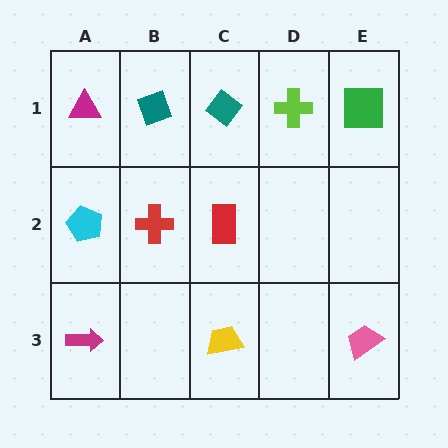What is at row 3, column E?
A pink trapezoid.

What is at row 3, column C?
A yellow trapezoid.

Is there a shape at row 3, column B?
No, that cell is empty.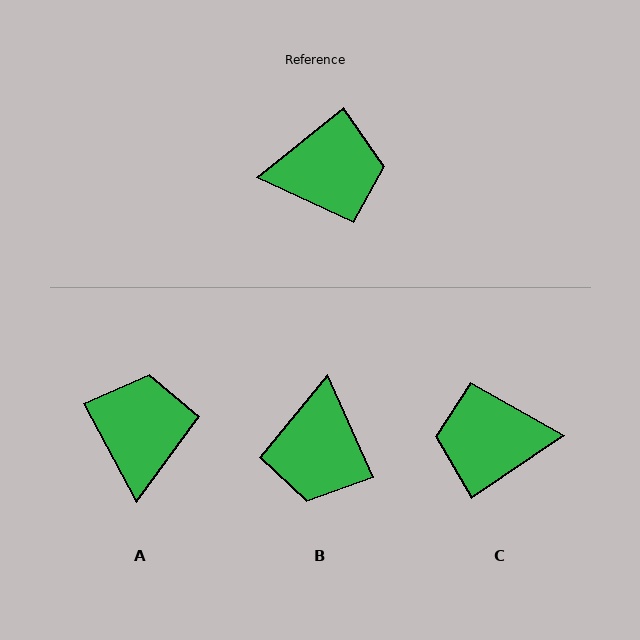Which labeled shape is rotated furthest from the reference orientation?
C, about 175 degrees away.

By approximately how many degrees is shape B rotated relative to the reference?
Approximately 105 degrees clockwise.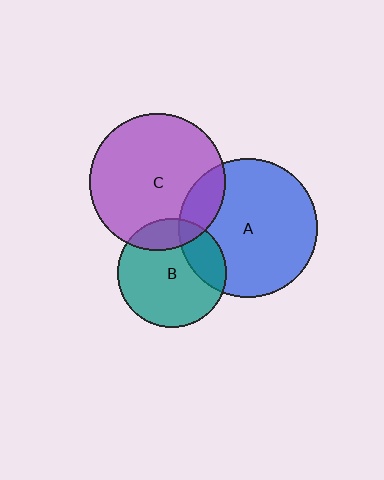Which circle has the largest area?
Circle A (blue).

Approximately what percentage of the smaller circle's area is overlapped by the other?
Approximately 15%.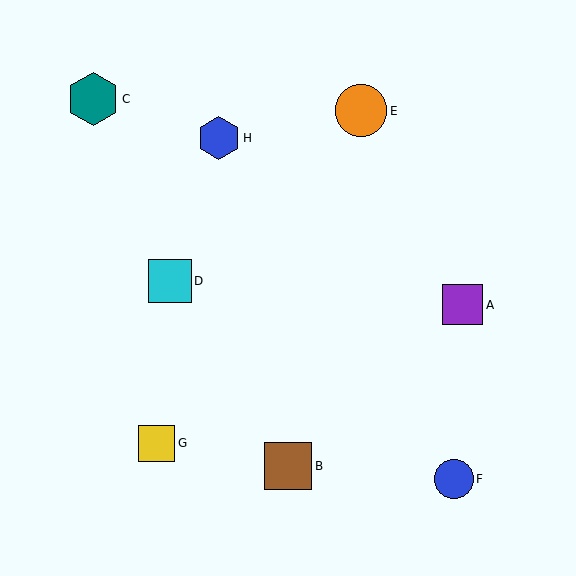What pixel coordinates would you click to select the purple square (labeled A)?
Click at (463, 305) to select the purple square A.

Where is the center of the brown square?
The center of the brown square is at (288, 466).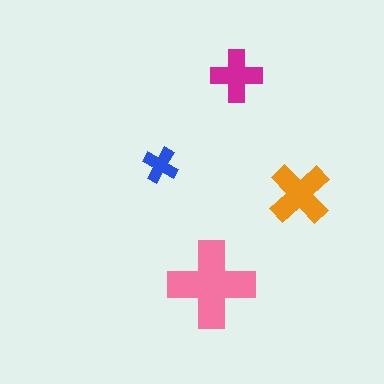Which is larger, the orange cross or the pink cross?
The pink one.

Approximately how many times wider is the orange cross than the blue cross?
About 2 times wider.